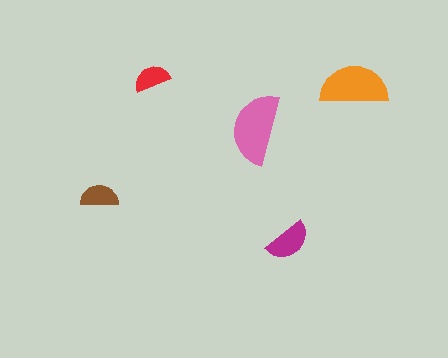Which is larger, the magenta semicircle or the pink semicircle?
The pink one.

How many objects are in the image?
There are 5 objects in the image.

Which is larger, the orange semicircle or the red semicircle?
The orange one.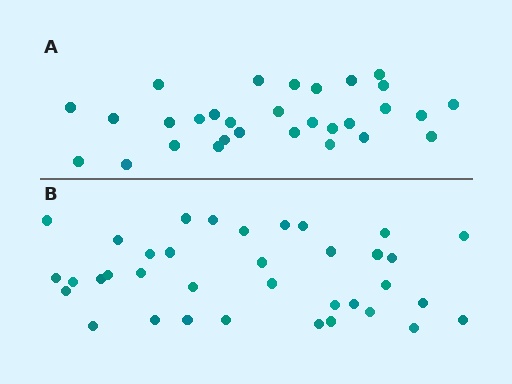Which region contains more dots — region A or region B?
Region B (the bottom region) has more dots.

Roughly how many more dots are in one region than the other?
Region B has about 6 more dots than region A.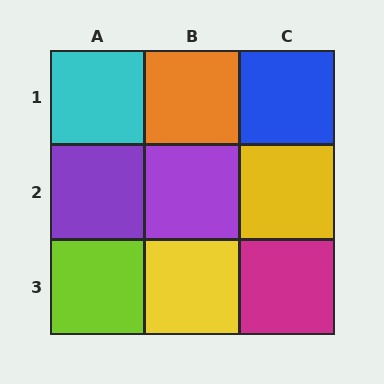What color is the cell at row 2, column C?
Yellow.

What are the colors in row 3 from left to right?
Lime, yellow, magenta.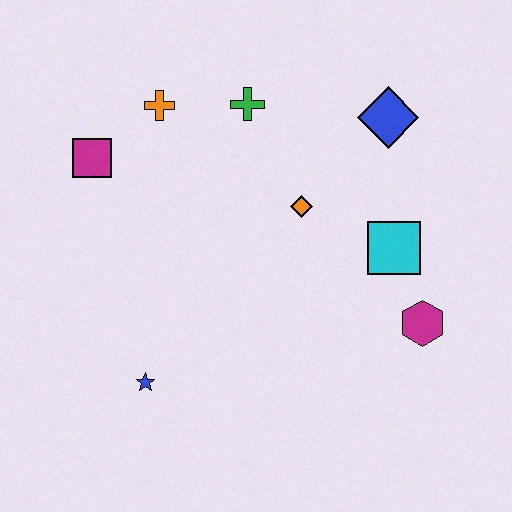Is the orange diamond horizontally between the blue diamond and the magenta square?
Yes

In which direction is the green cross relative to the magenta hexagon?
The green cross is above the magenta hexagon.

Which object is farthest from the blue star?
The blue diamond is farthest from the blue star.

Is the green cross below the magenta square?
No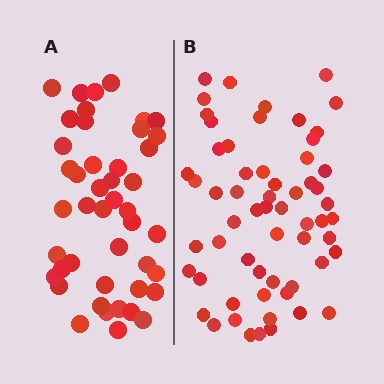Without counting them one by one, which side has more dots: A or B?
Region B (the right region) has more dots.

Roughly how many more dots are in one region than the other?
Region B has approximately 15 more dots than region A.